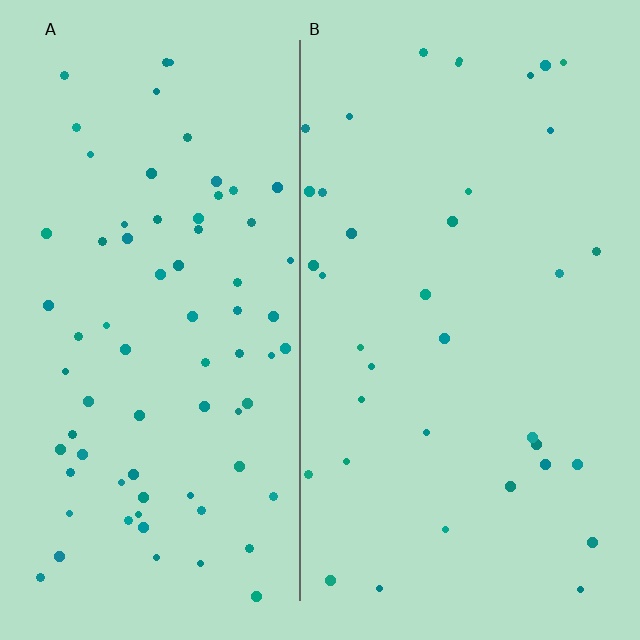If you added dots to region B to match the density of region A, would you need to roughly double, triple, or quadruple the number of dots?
Approximately double.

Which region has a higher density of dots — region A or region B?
A (the left).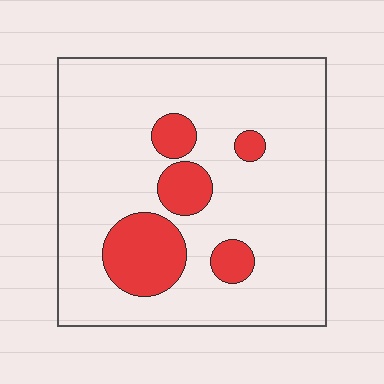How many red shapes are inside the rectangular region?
5.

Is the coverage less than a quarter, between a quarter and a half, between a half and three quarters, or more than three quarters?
Less than a quarter.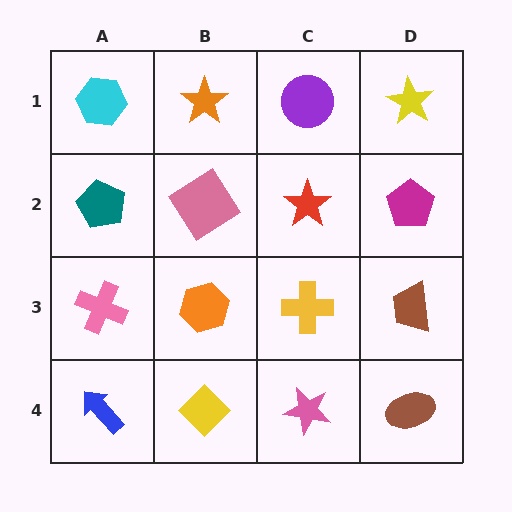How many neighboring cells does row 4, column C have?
3.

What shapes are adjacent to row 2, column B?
An orange star (row 1, column B), an orange hexagon (row 3, column B), a teal pentagon (row 2, column A), a red star (row 2, column C).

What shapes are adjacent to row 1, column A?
A teal pentagon (row 2, column A), an orange star (row 1, column B).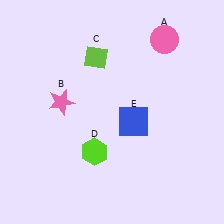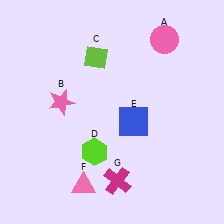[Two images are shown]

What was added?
A pink triangle (F), a magenta cross (G) were added in Image 2.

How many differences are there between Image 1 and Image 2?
There are 2 differences between the two images.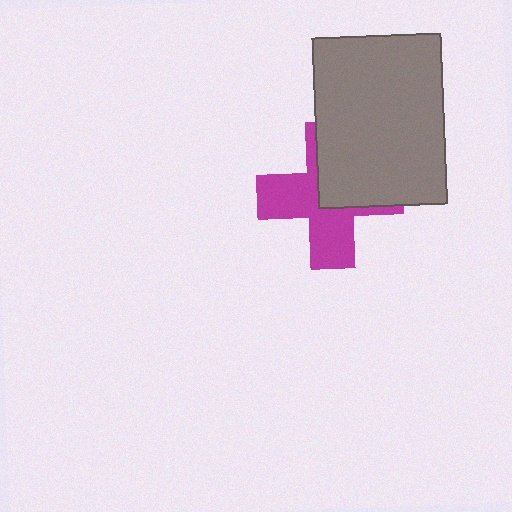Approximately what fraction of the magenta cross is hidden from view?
Roughly 44% of the magenta cross is hidden behind the gray rectangle.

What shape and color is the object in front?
The object in front is a gray rectangle.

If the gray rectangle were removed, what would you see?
You would see the complete magenta cross.